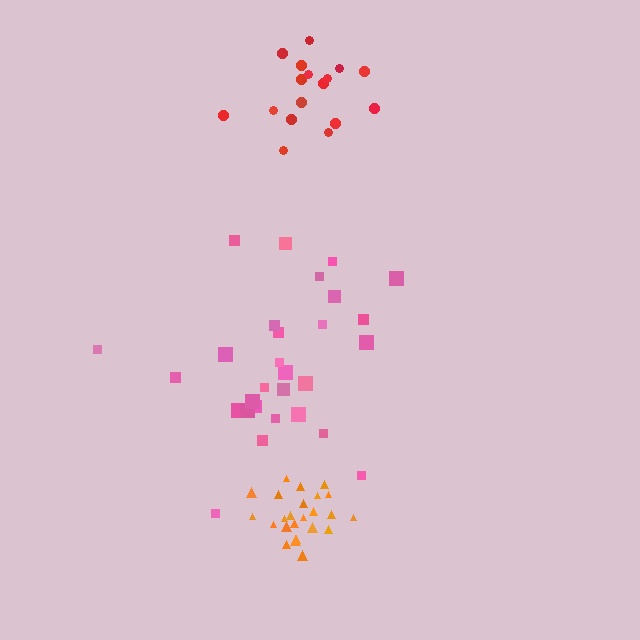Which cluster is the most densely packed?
Orange.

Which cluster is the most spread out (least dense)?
Pink.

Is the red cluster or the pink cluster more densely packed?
Red.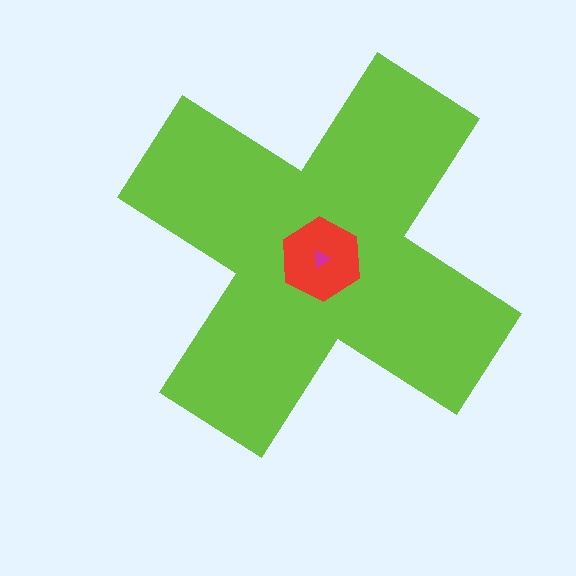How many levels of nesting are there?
3.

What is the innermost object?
The magenta triangle.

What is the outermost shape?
The lime cross.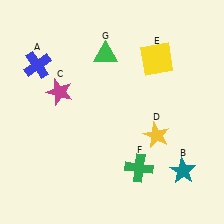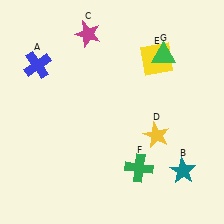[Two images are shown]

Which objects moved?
The objects that moved are: the magenta star (C), the green triangle (G).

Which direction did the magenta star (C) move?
The magenta star (C) moved up.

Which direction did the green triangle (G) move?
The green triangle (G) moved right.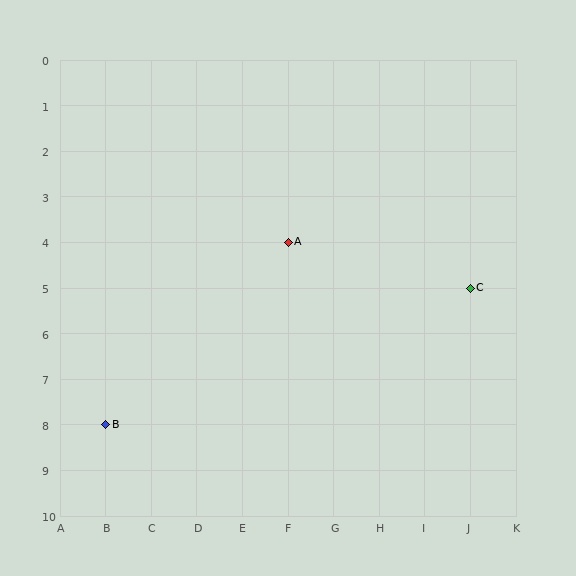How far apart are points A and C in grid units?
Points A and C are 4 columns and 1 row apart (about 4.1 grid units diagonally).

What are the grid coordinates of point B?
Point B is at grid coordinates (B, 8).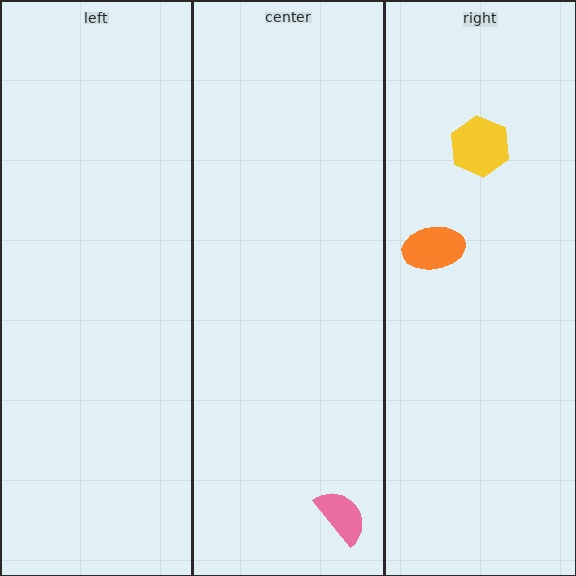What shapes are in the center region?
The pink semicircle.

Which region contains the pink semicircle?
The center region.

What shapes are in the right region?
The yellow hexagon, the orange ellipse.